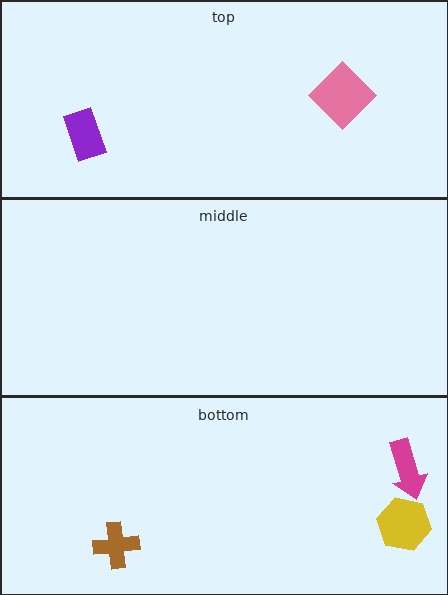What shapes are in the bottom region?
The yellow hexagon, the magenta arrow, the brown cross.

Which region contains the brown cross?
The bottom region.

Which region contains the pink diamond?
The top region.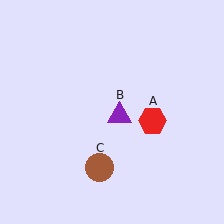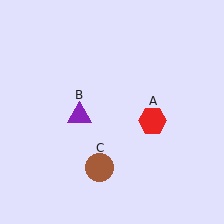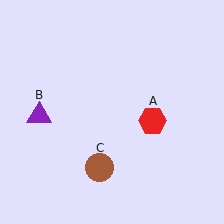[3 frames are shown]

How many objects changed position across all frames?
1 object changed position: purple triangle (object B).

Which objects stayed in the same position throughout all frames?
Red hexagon (object A) and brown circle (object C) remained stationary.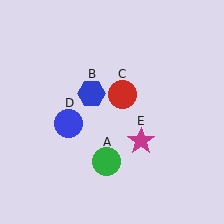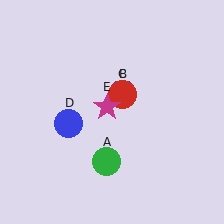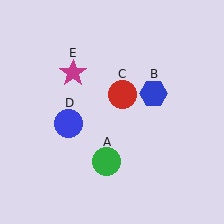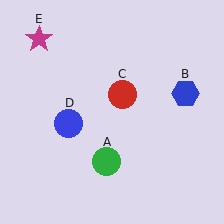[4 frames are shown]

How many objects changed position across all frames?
2 objects changed position: blue hexagon (object B), magenta star (object E).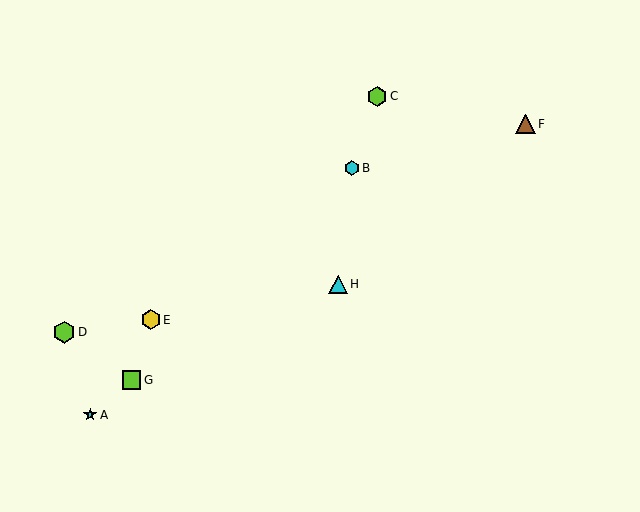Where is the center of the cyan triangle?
The center of the cyan triangle is at (338, 284).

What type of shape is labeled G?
Shape G is a lime square.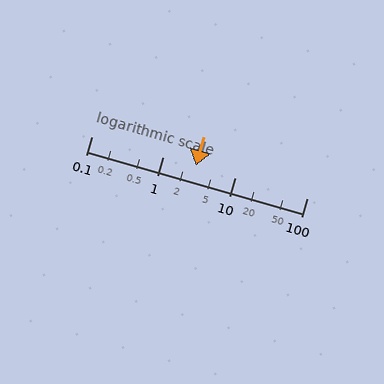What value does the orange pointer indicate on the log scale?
The pointer indicates approximately 2.8.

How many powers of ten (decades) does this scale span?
The scale spans 3 decades, from 0.1 to 100.